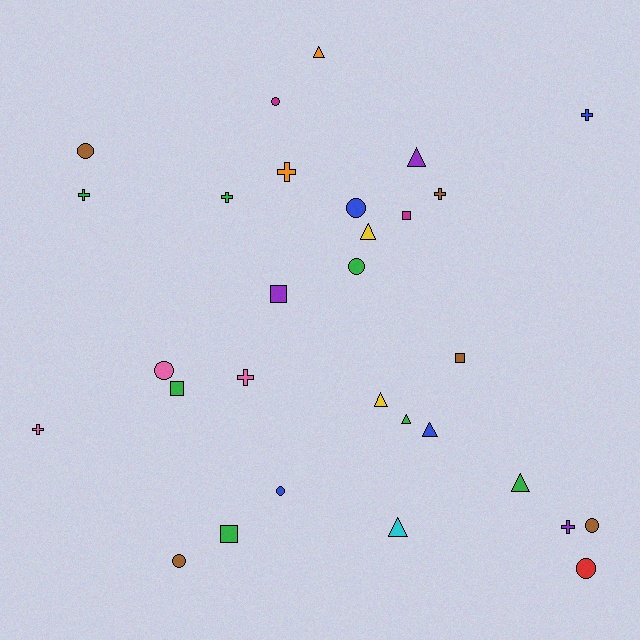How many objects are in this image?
There are 30 objects.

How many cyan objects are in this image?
There is 1 cyan object.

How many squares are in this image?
There are 5 squares.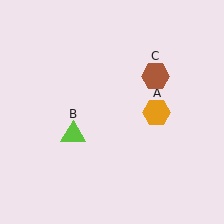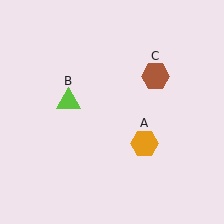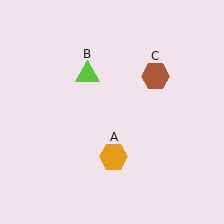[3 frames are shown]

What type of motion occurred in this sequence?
The orange hexagon (object A), lime triangle (object B) rotated clockwise around the center of the scene.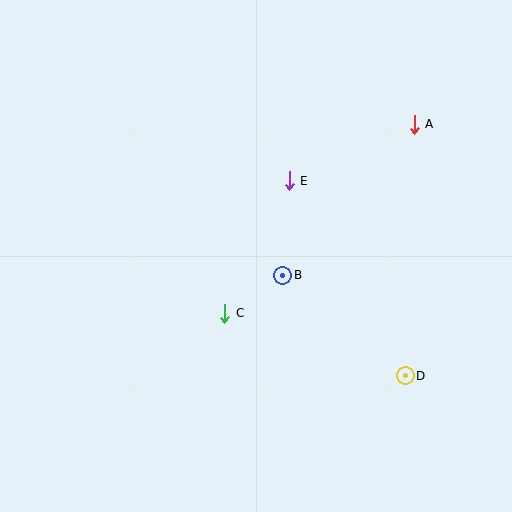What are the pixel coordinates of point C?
Point C is at (225, 313).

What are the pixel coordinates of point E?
Point E is at (289, 181).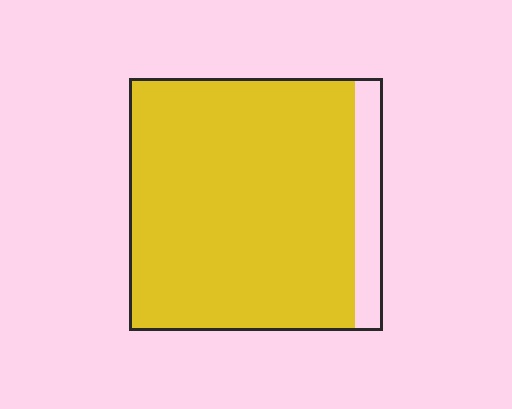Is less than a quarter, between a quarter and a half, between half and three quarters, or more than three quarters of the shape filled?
More than three quarters.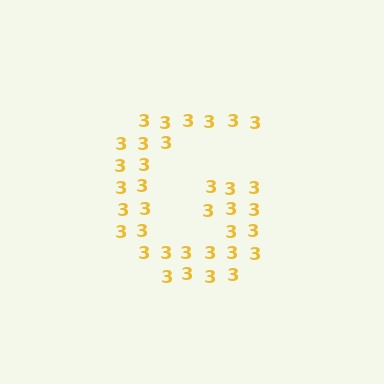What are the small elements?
The small elements are digit 3's.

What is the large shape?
The large shape is the letter G.